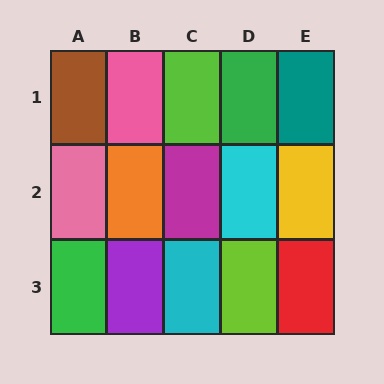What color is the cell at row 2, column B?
Orange.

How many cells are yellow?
1 cell is yellow.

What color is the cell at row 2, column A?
Pink.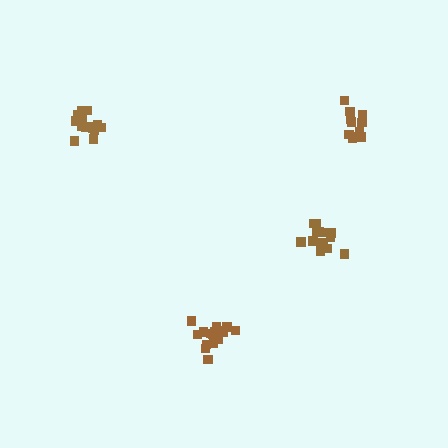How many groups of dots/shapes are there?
There are 4 groups.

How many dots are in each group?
Group 1: 16 dots, Group 2: 12 dots, Group 3: 16 dots, Group 4: 17 dots (61 total).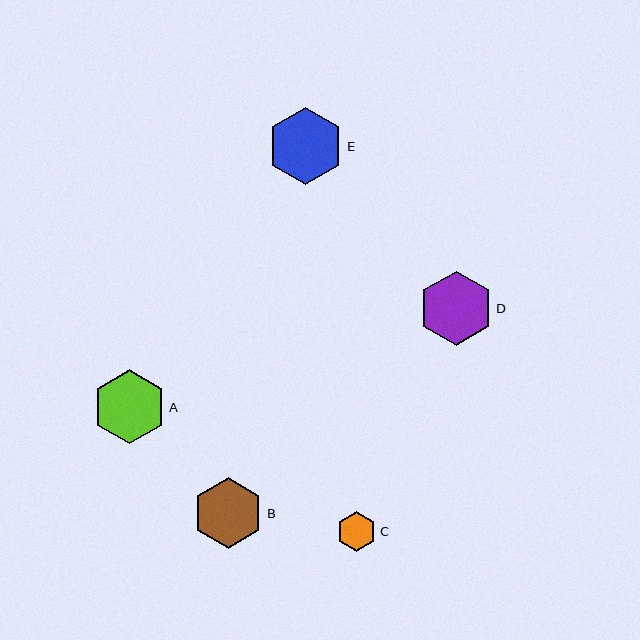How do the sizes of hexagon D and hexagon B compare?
Hexagon D and hexagon B are approximately the same size.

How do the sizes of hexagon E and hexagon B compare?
Hexagon E and hexagon B are approximately the same size.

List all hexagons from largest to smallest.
From largest to smallest: E, D, A, B, C.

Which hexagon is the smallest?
Hexagon C is the smallest with a size of approximately 40 pixels.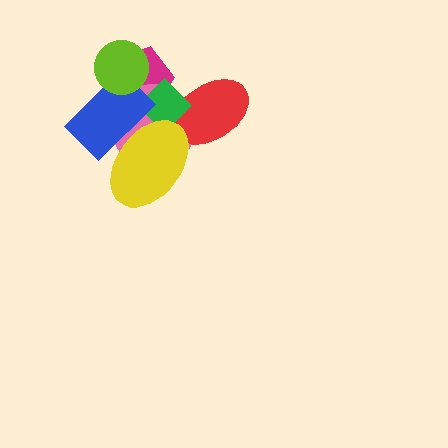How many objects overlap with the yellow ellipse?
4 objects overlap with the yellow ellipse.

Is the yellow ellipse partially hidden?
Yes, it is partially covered by another shape.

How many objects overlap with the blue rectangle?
5 objects overlap with the blue rectangle.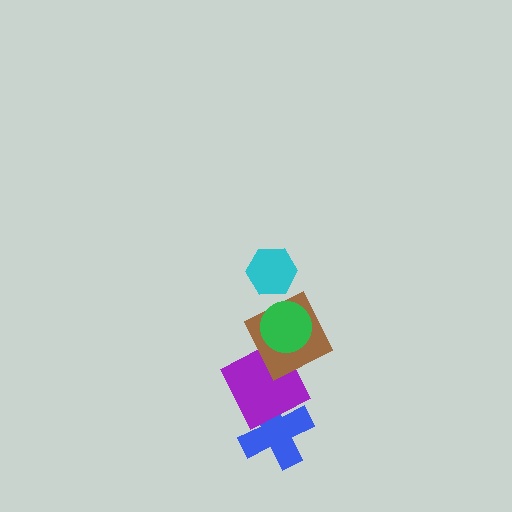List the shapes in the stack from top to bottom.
From top to bottom: the cyan hexagon, the green circle, the brown square, the purple square, the blue cross.